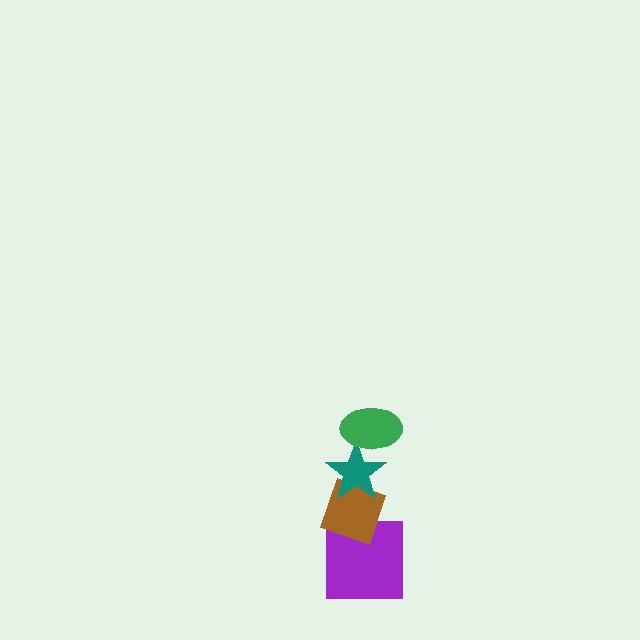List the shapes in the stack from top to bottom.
From top to bottom: the green ellipse, the teal star, the brown diamond, the purple square.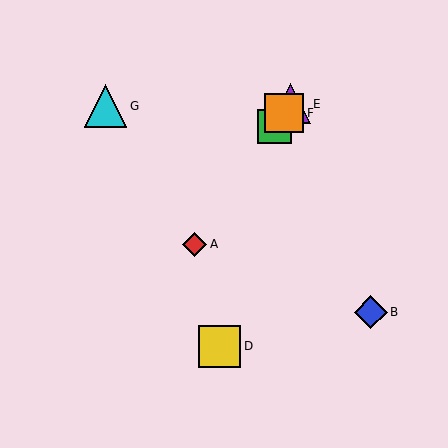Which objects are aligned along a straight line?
Objects A, C, E, F are aligned along a straight line.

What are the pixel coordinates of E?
Object E is at (290, 104).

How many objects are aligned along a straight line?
4 objects (A, C, E, F) are aligned along a straight line.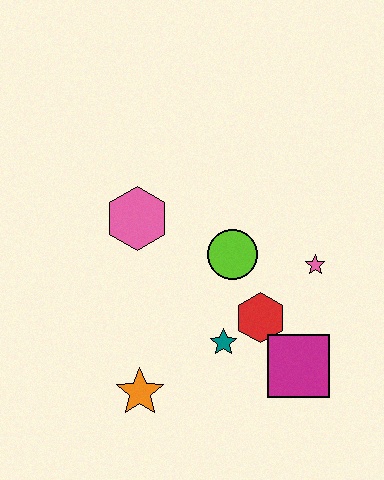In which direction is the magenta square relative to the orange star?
The magenta square is to the right of the orange star.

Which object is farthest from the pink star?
The orange star is farthest from the pink star.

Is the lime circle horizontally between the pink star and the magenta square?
No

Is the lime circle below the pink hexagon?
Yes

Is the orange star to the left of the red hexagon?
Yes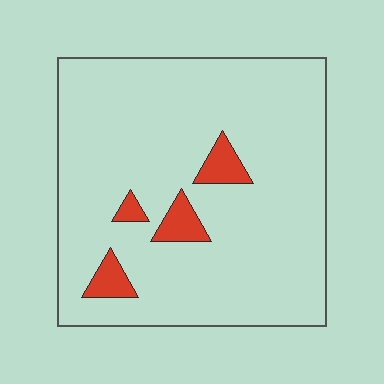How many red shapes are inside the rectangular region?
4.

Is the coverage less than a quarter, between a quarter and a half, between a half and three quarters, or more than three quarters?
Less than a quarter.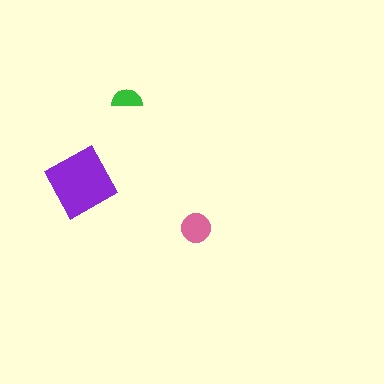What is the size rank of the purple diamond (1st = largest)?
1st.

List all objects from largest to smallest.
The purple diamond, the pink circle, the green semicircle.